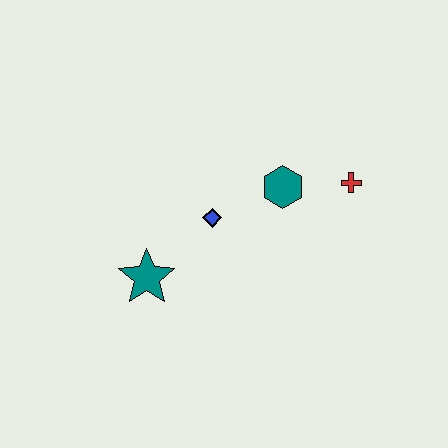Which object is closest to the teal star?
The blue diamond is closest to the teal star.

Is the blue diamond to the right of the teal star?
Yes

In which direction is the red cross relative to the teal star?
The red cross is to the right of the teal star.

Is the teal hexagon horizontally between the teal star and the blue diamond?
No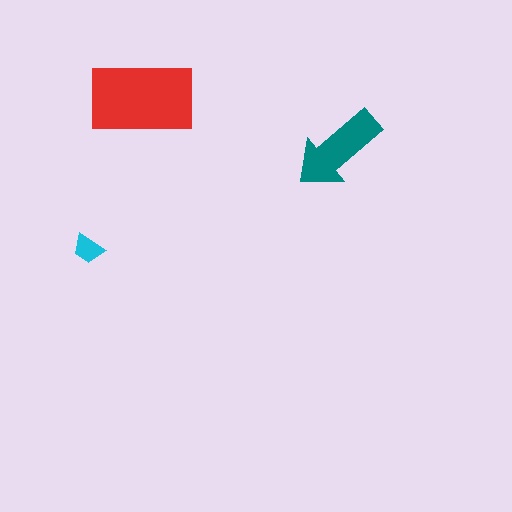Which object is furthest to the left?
The cyan trapezoid is leftmost.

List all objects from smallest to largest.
The cyan trapezoid, the teal arrow, the red rectangle.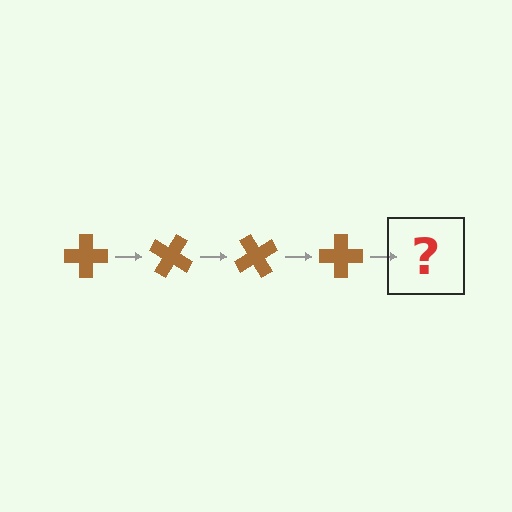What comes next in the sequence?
The next element should be a brown cross rotated 120 degrees.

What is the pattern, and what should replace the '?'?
The pattern is that the cross rotates 30 degrees each step. The '?' should be a brown cross rotated 120 degrees.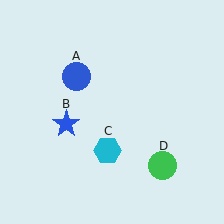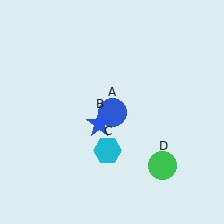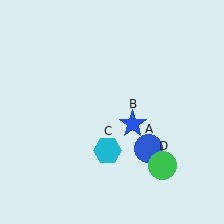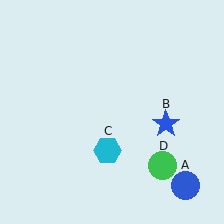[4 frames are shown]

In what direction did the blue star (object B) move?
The blue star (object B) moved right.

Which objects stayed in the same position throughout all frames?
Cyan hexagon (object C) and green circle (object D) remained stationary.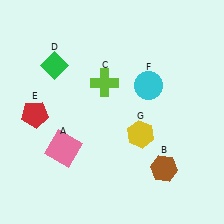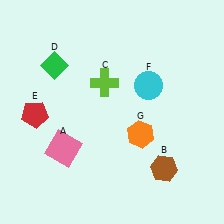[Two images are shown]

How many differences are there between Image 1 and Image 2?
There is 1 difference between the two images.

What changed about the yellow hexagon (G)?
In Image 1, G is yellow. In Image 2, it changed to orange.